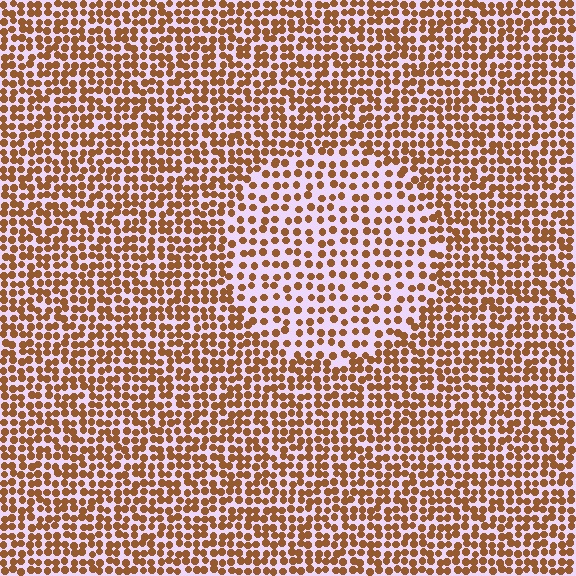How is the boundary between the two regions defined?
The boundary is defined by a change in element density (approximately 1.7x ratio). All elements are the same color, size, and shape.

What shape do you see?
I see a circle.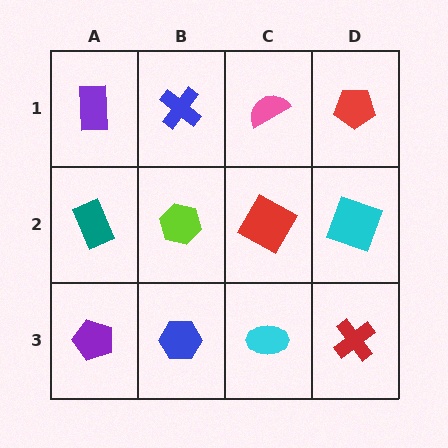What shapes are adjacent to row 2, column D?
A red pentagon (row 1, column D), a red cross (row 3, column D), a red square (row 2, column C).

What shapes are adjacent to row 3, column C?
A red square (row 2, column C), a blue hexagon (row 3, column B), a red cross (row 3, column D).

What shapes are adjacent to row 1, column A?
A teal rectangle (row 2, column A), a blue cross (row 1, column B).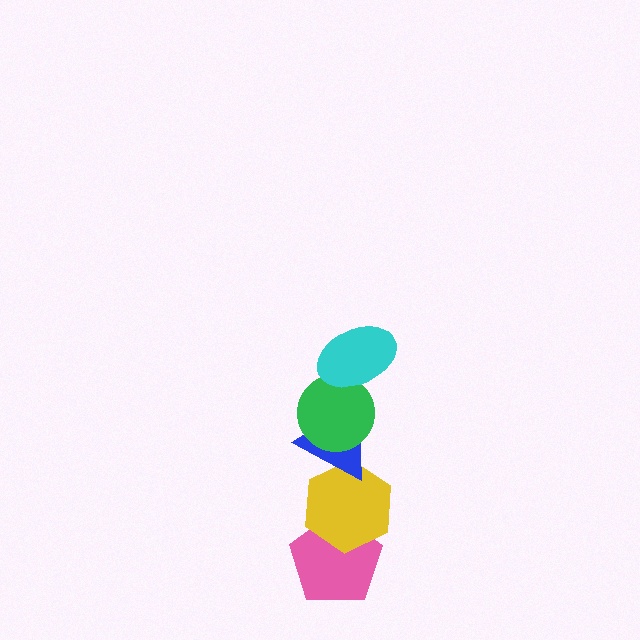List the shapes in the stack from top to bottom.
From top to bottom: the cyan ellipse, the green circle, the blue triangle, the yellow hexagon, the pink pentagon.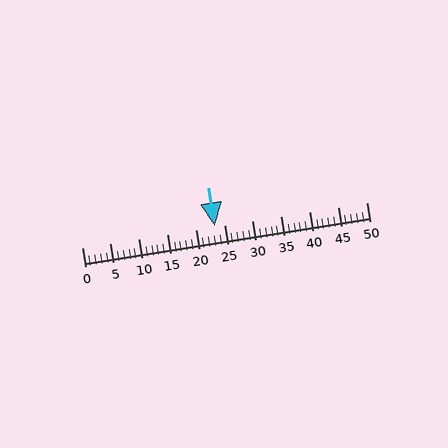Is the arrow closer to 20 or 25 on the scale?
The arrow is closer to 25.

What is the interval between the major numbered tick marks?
The major tick marks are spaced 5 units apart.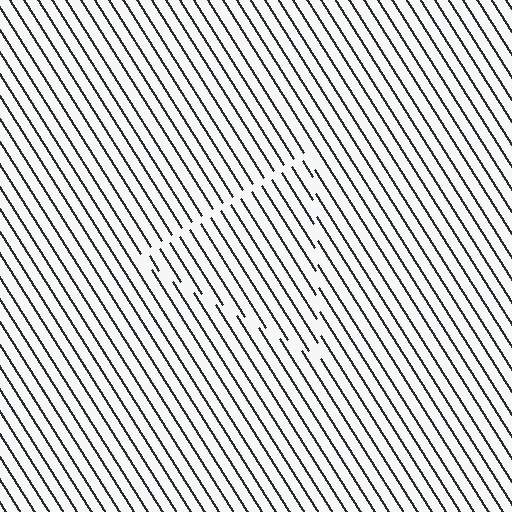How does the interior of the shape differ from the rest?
The interior of the shape contains the same grating, shifted by half a period — the contour is defined by the phase discontinuity where line-ends from the inner and outer gratings abut.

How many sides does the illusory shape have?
3 sides — the line-ends trace a triangle.